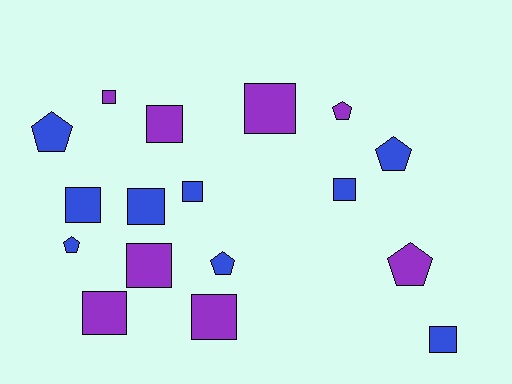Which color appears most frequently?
Blue, with 9 objects.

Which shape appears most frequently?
Square, with 11 objects.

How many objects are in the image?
There are 17 objects.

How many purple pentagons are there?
There are 2 purple pentagons.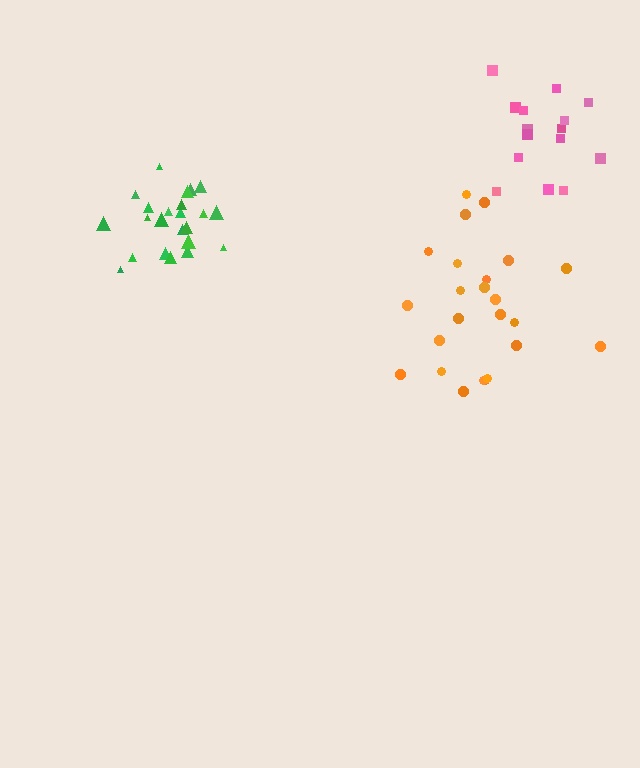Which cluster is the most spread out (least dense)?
Orange.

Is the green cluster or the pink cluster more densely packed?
Green.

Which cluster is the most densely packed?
Green.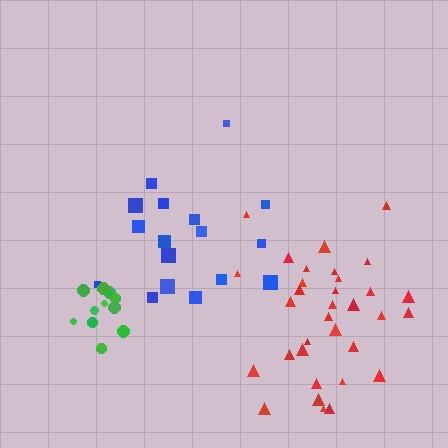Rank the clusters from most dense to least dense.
green, red, blue.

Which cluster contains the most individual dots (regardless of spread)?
Red (33).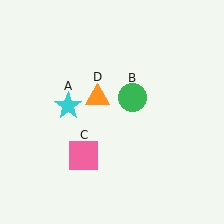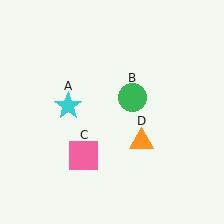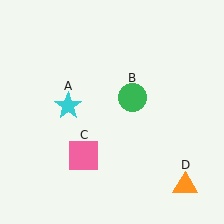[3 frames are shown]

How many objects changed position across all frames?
1 object changed position: orange triangle (object D).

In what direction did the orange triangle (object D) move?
The orange triangle (object D) moved down and to the right.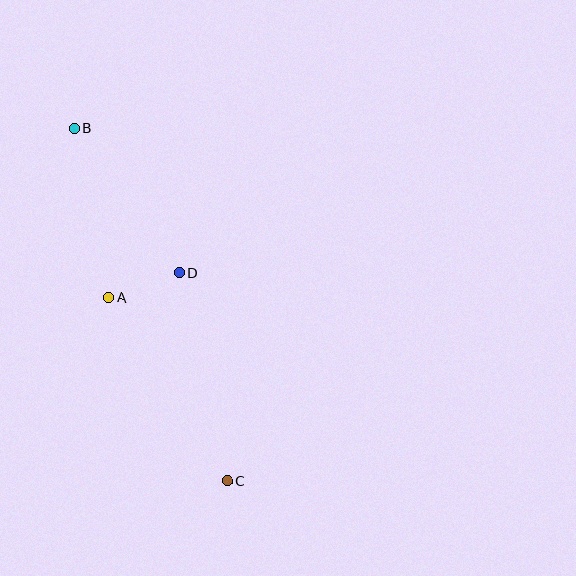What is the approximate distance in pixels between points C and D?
The distance between C and D is approximately 213 pixels.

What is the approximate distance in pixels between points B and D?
The distance between B and D is approximately 179 pixels.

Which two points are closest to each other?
Points A and D are closest to each other.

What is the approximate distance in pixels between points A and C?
The distance between A and C is approximately 218 pixels.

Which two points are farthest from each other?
Points B and C are farthest from each other.